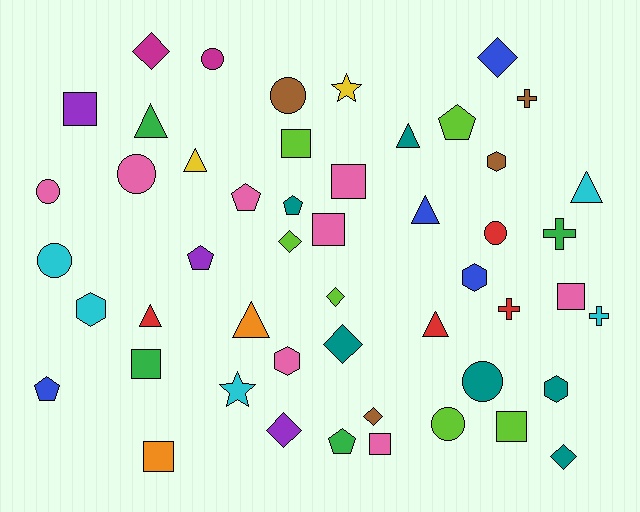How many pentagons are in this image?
There are 6 pentagons.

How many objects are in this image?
There are 50 objects.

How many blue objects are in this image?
There are 4 blue objects.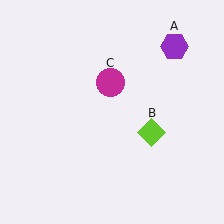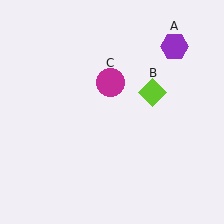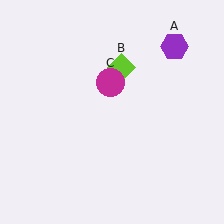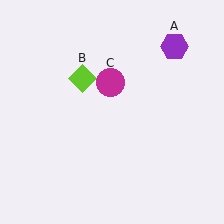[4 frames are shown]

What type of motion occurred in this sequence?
The lime diamond (object B) rotated counterclockwise around the center of the scene.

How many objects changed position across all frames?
1 object changed position: lime diamond (object B).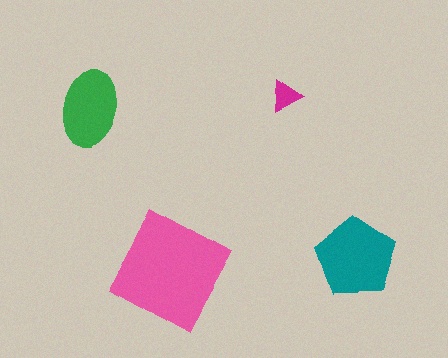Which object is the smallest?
The magenta triangle.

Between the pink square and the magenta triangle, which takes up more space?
The pink square.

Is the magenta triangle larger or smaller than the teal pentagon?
Smaller.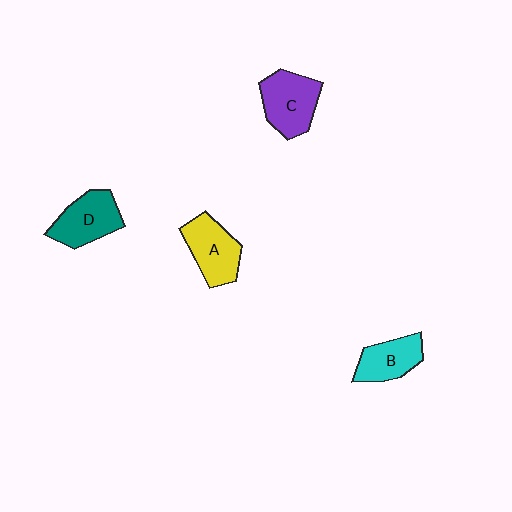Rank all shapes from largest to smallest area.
From largest to smallest: C (purple), D (teal), A (yellow), B (cyan).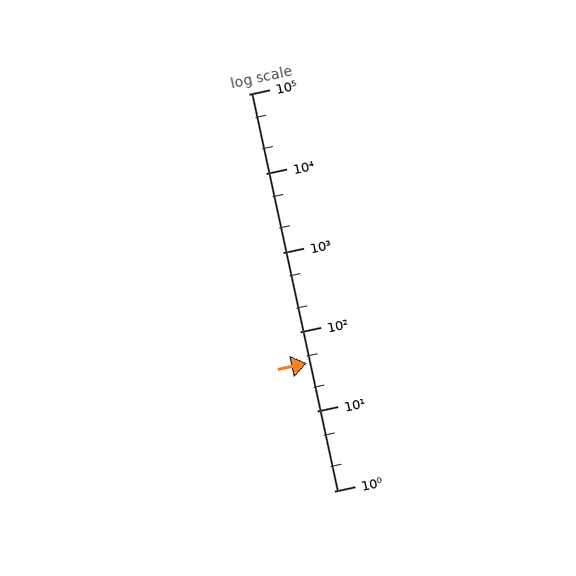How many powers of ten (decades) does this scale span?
The scale spans 5 decades, from 1 to 100000.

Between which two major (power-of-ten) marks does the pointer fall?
The pointer is between 10 and 100.